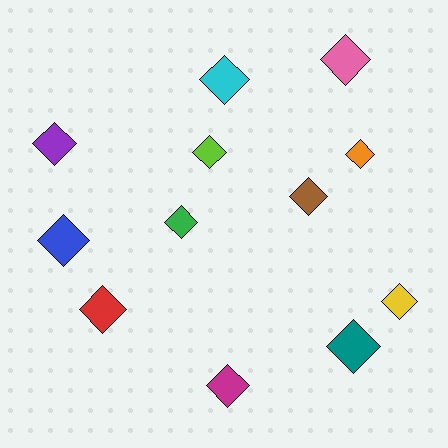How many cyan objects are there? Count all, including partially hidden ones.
There is 1 cyan object.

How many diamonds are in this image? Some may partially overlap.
There are 12 diamonds.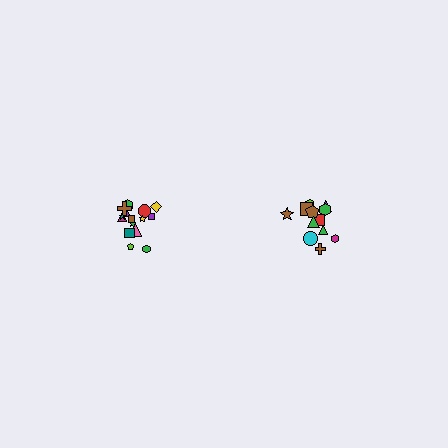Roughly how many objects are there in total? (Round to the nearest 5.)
Roughly 25 objects in total.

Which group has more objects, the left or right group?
The left group.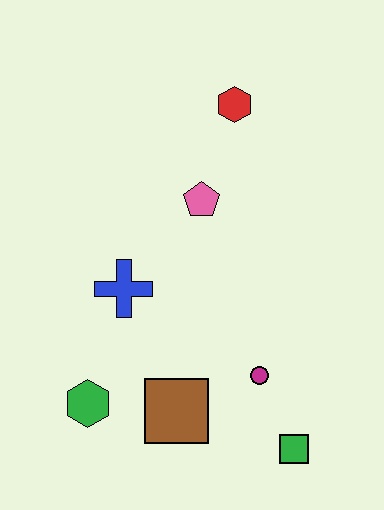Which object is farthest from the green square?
The red hexagon is farthest from the green square.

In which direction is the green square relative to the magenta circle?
The green square is below the magenta circle.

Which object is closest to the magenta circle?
The green square is closest to the magenta circle.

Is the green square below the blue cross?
Yes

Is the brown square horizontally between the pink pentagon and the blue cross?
Yes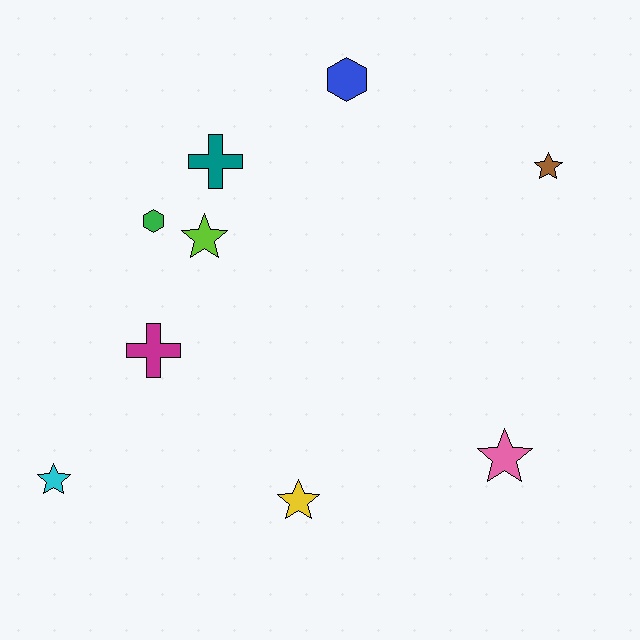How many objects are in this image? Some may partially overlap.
There are 9 objects.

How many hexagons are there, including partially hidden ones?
There are 2 hexagons.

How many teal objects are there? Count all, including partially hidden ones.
There is 1 teal object.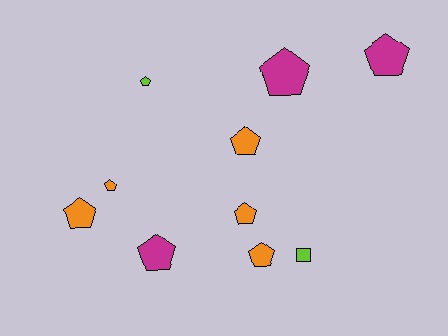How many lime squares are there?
There is 1 lime square.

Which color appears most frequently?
Orange, with 5 objects.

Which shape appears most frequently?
Pentagon, with 9 objects.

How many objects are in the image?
There are 10 objects.